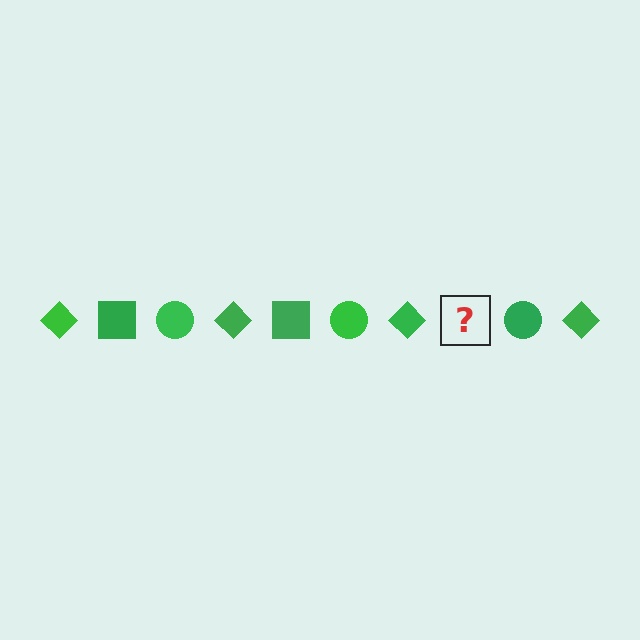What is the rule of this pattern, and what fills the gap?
The rule is that the pattern cycles through diamond, square, circle shapes in green. The gap should be filled with a green square.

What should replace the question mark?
The question mark should be replaced with a green square.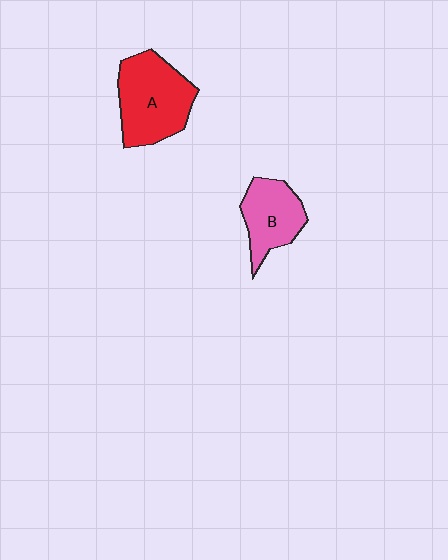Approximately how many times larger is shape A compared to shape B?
Approximately 1.4 times.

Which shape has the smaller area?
Shape B (pink).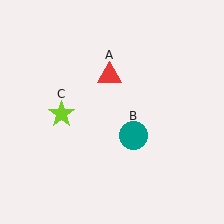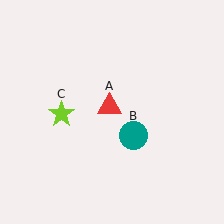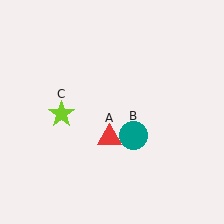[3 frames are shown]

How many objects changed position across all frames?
1 object changed position: red triangle (object A).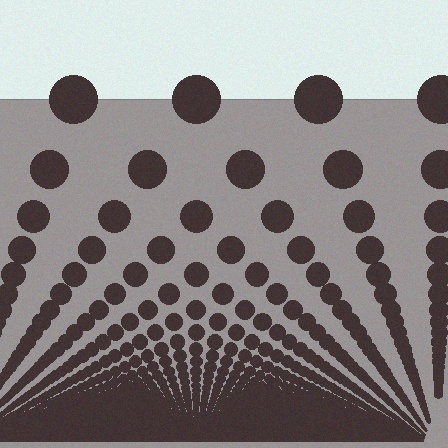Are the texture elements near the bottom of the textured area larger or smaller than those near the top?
Smaller. The gradient is inverted — elements near the bottom are smaller and denser.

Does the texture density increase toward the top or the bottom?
Density increases toward the bottom.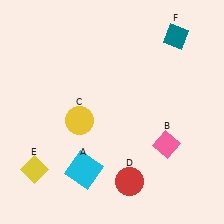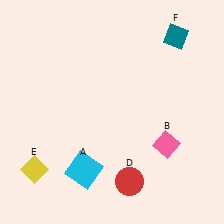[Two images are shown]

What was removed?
The yellow circle (C) was removed in Image 2.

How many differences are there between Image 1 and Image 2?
There is 1 difference between the two images.